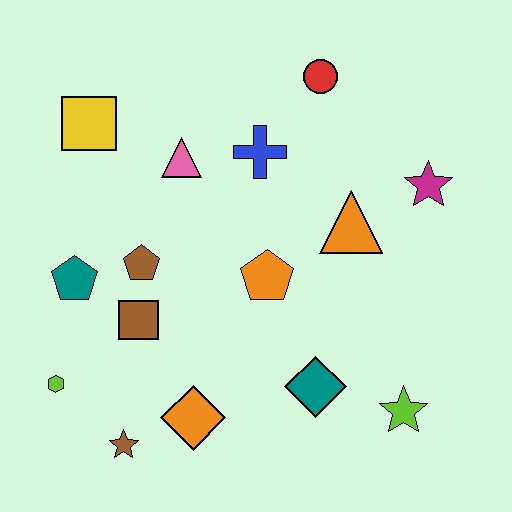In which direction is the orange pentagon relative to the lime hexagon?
The orange pentagon is to the right of the lime hexagon.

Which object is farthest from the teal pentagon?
The magenta star is farthest from the teal pentagon.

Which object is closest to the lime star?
The teal diamond is closest to the lime star.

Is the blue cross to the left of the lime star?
Yes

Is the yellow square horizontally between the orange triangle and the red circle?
No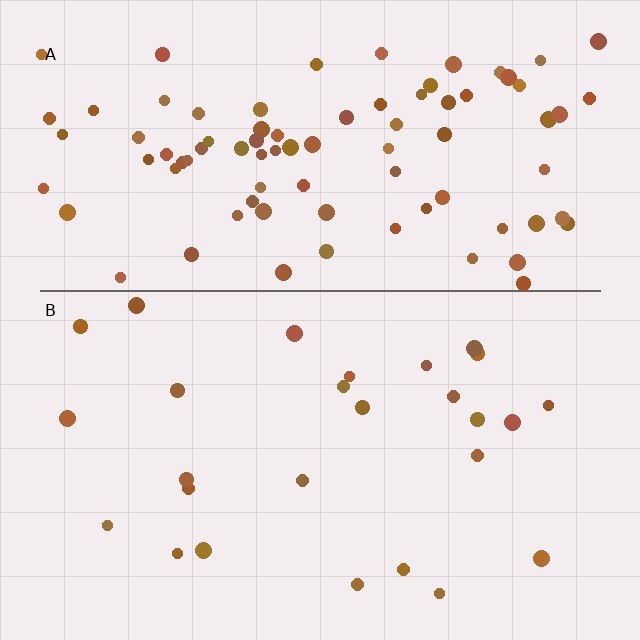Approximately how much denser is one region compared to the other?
Approximately 3.2× — region A over region B.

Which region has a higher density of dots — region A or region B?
A (the top).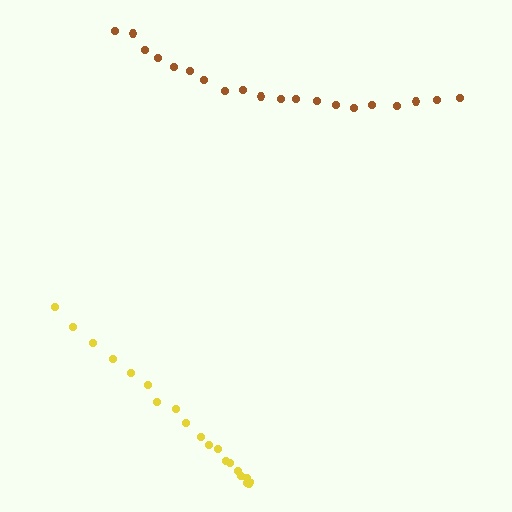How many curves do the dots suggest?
There are 2 distinct paths.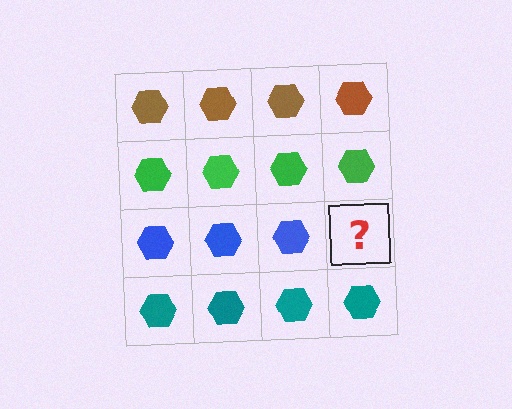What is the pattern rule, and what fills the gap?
The rule is that each row has a consistent color. The gap should be filled with a blue hexagon.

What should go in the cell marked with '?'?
The missing cell should contain a blue hexagon.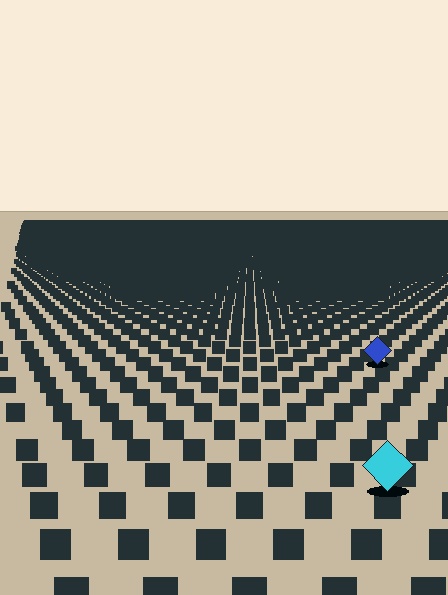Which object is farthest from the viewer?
The blue diamond is farthest from the viewer. It appears smaller and the ground texture around it is denser.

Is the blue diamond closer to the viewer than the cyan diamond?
No. The cyan diamond is closer — you can tell from the texture gradient: the ground texture is coarser near it.